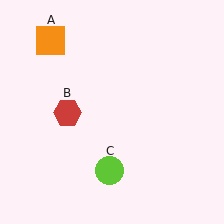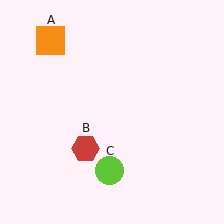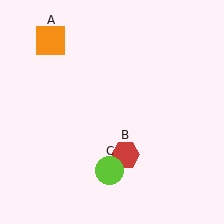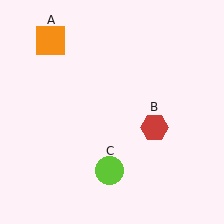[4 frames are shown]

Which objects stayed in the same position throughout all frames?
Orange square (object A) and lime circle (object C) remained stationary.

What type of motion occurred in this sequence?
The red hexagon (object B) rotated counterclockwise around the center of the scene.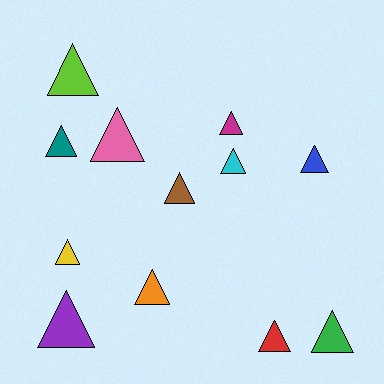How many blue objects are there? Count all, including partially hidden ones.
There is 1 blue object.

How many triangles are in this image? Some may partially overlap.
There are 12 triangles.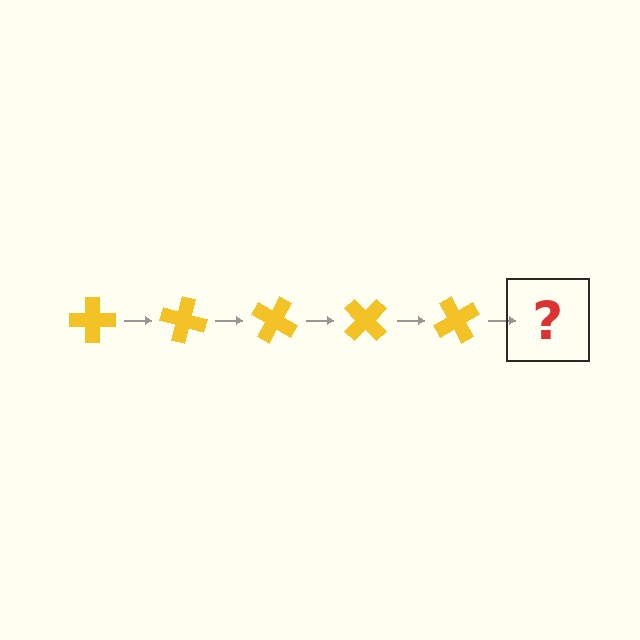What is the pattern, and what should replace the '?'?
The pattern is that the cross rotates 15 degrees each step. The '?' should be a yellow cross rotated 75 degrees.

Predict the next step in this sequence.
The next step is a yellow cross rotated 75 degrees.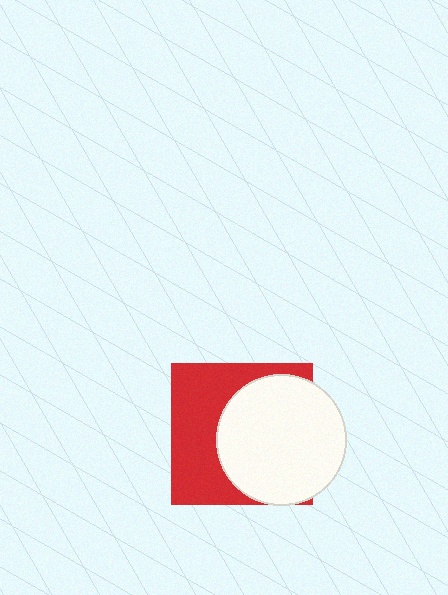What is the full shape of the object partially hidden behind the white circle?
The partially hidden object is a red square.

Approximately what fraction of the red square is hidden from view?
Roughly 54% of the red square is hidden behind the white circle.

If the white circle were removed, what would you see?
You would see the complete red square.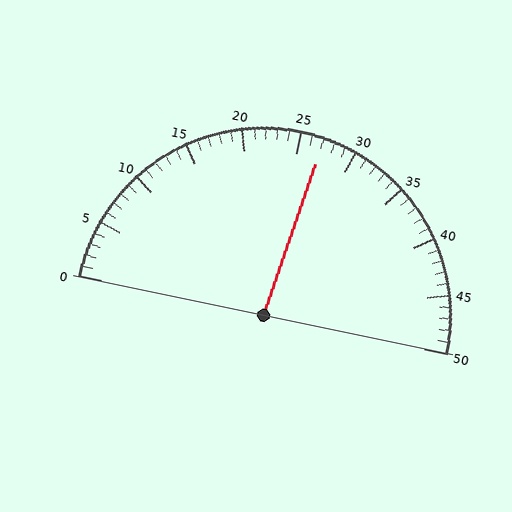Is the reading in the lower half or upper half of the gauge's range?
The reading is in the upper half of the range (0 to 50).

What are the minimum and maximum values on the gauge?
The gauge ranges from 0 to 50.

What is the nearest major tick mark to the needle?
The nearest major tick mark is 25.